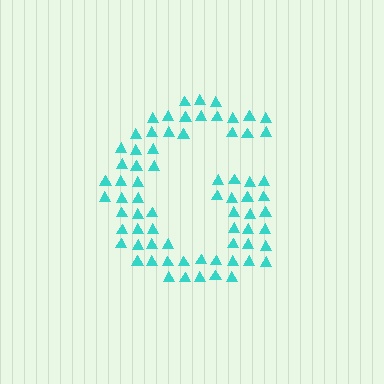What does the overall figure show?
The overall figure shows the letter G.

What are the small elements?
The small elements are triangles.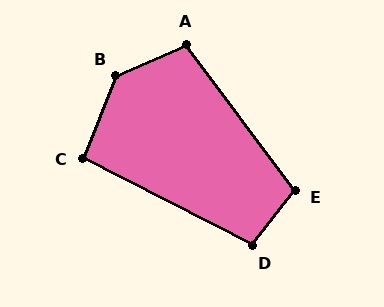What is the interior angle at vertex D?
Approximately 101 degrees (obtuse).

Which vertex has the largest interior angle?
B, at approximately 135 degrees.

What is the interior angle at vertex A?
Approximately 103 degrees (obtuse).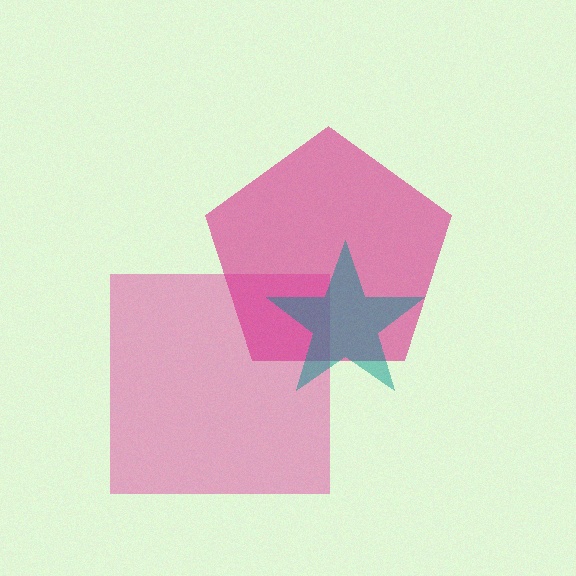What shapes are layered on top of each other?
The layered shapes are: a pink square, a magenta pentagon, a teal star.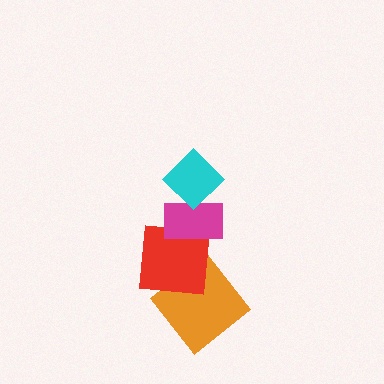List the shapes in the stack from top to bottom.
From top to bottom: the cyan diamond, the magenta rectangle, the red square, the orange diamond.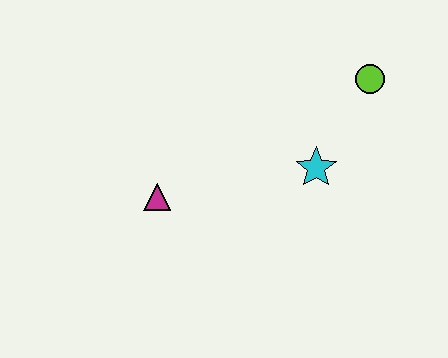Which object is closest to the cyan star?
The lime circle is closest to the cyan star.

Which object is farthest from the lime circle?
The magenta triangle is farthest from the lime circle.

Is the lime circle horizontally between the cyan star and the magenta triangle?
No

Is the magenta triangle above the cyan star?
No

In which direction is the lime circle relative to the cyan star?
The lime circle is above the cyan star.